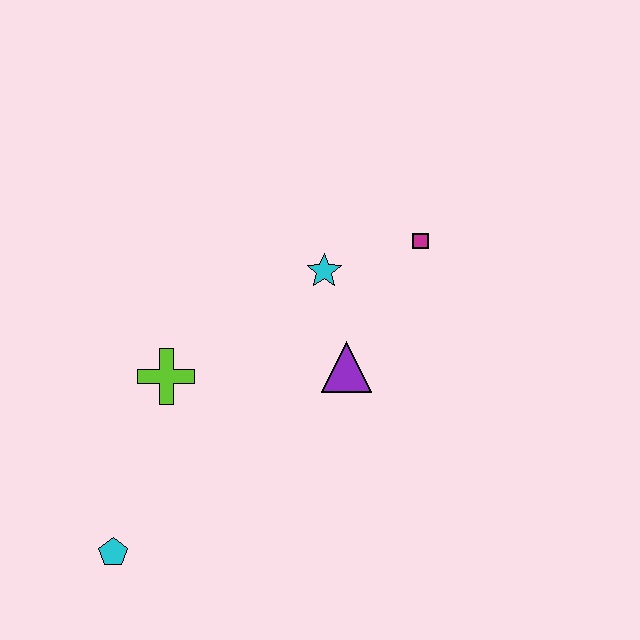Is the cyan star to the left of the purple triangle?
Yes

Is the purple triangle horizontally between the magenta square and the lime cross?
Yes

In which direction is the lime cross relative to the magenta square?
The lime cross is to the left of the magenta square.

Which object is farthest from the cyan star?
The cyan pentagon is farthest from the cyan star.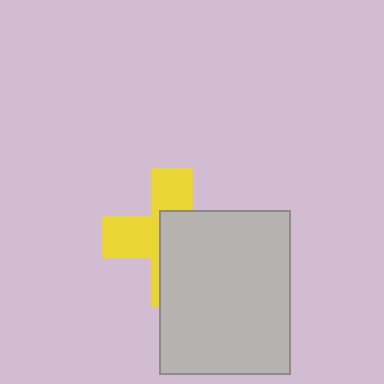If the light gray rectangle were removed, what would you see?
You would see the complete yellow cross.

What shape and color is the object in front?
The object in front is a light gray rectangle.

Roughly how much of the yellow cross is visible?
About half of it is visible (roughly 46%).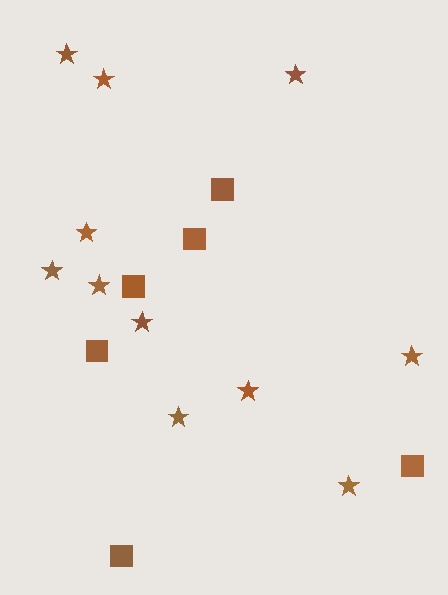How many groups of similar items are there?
There are 2 groups: one group of stars (11) and one group of squares (6).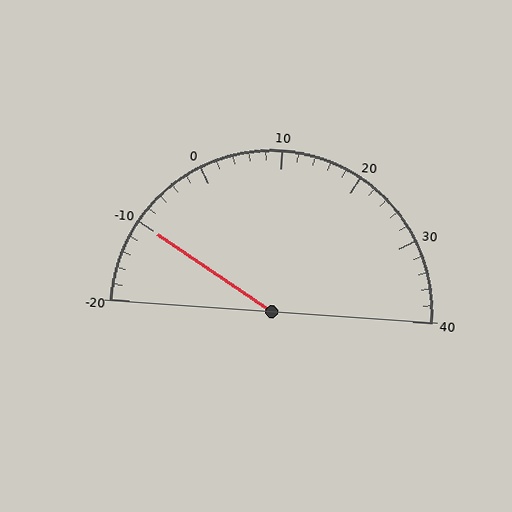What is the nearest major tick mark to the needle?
The nearest major tick mark is -10.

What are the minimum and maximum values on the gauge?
The gauge ranges from -20 to 40.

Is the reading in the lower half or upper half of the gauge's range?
The reading is in the lower half of the range (-20 to 40).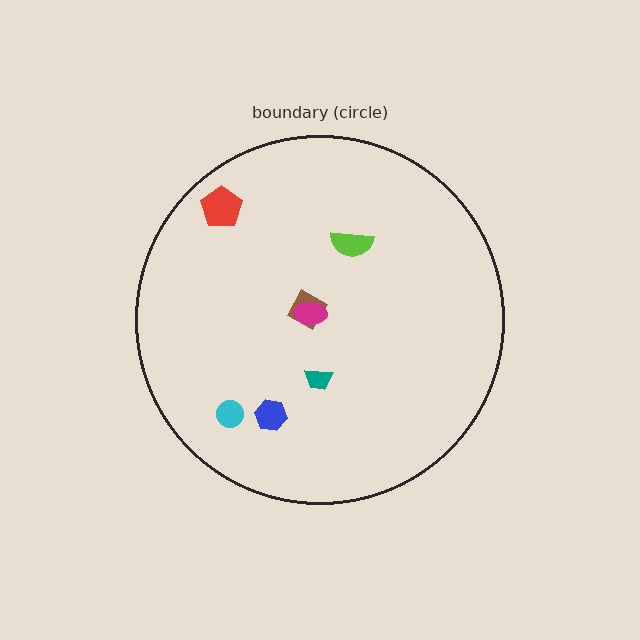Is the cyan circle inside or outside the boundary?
Inside.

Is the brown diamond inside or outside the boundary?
Inside.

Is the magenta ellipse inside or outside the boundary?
Inside.